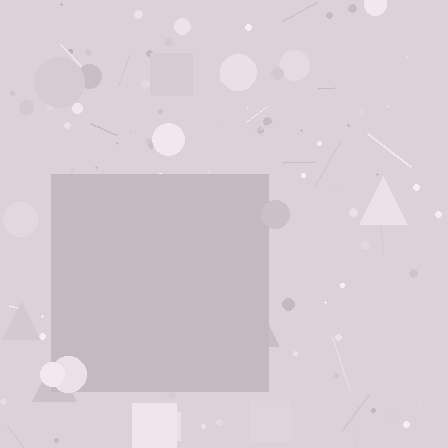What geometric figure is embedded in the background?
A square is embedded in the background.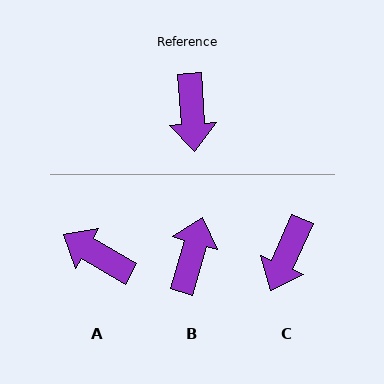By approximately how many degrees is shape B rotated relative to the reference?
Approximately 160 degrees counter-clockwise.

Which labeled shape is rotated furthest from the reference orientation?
B, about 160 degrees away.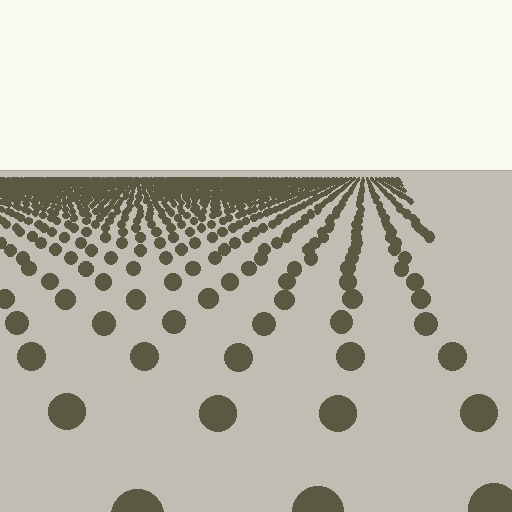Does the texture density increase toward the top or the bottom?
Density increases toward the top.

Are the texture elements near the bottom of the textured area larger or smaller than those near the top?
Larger. Near the bottom, elements are closer to the viewer and appear at a bigger on-screen size.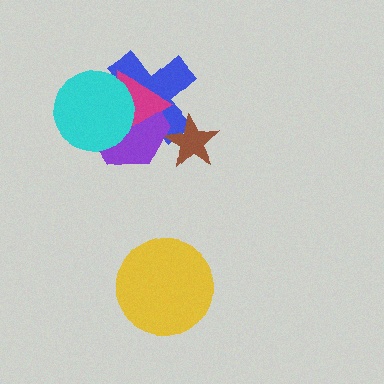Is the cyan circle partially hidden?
No, no other shape covers it.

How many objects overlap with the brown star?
1 object overlaps with the brown star.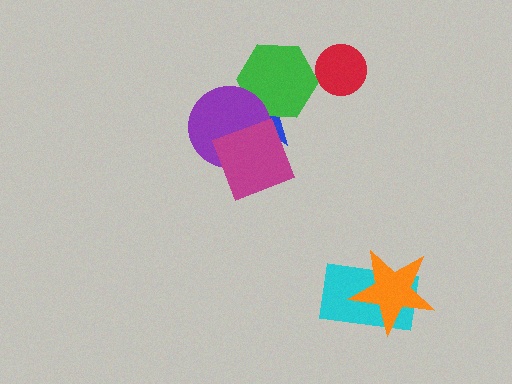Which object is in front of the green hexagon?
The purple circle is in front of the green hexagon.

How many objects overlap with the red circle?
0 objects overlap with the red circle.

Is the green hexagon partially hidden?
Yes, it is partially covered by another shape.